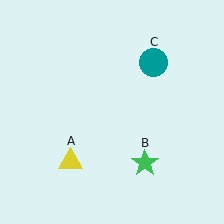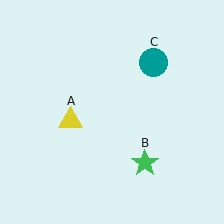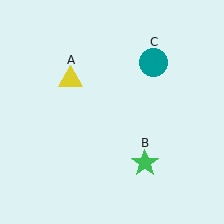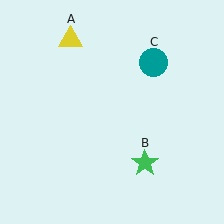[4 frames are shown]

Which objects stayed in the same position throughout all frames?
Green star (object B) and teal circle (object C) remained stationary.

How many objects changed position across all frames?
1 object changed position: yellow triangle (object A).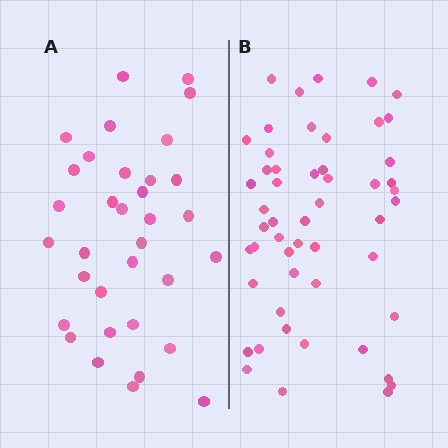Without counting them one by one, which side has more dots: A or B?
Region B (the right region) has more dots.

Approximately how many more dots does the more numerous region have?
Region B has approximately 20 more dots than region A.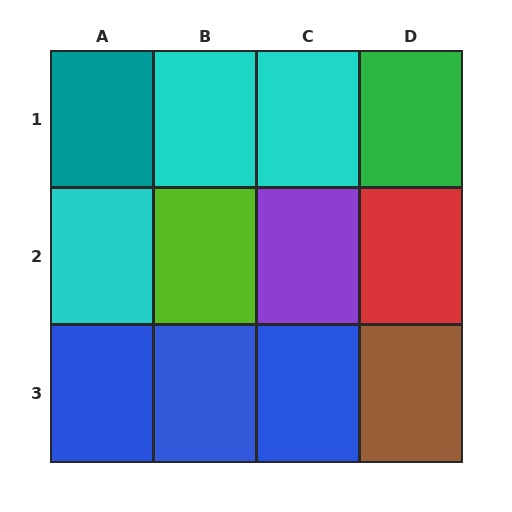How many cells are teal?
1 cell is teal.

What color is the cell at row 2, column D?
Red.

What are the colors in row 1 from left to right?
Teal, cyan, cyan, green.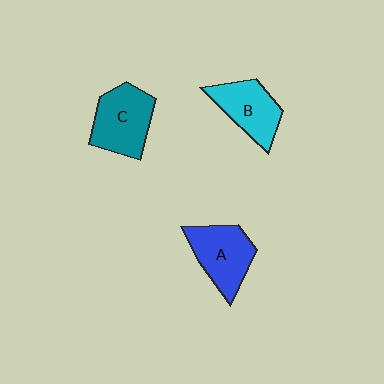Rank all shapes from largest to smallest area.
From largest to smallest: C (teal), A (blue), B (cyan).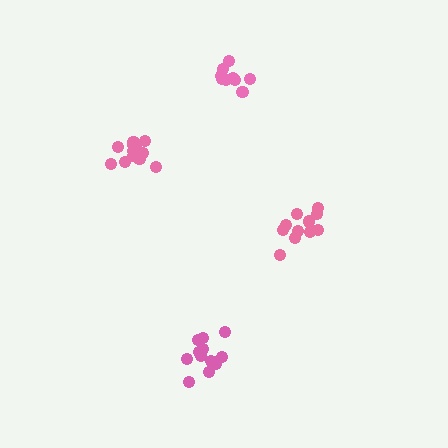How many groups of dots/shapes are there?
There are 4 groups.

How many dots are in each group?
Group 1: 9 dots, Group 2: 11 dots, Group 3: 13 dots, Group 4: 14 dots (47 total).